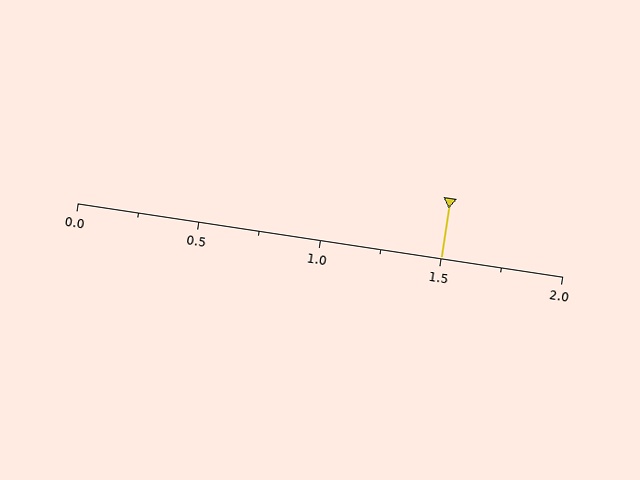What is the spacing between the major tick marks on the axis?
The major ticks are spaced 0.5 apart.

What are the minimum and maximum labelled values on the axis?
The axis runs from 0.0 to 2.0.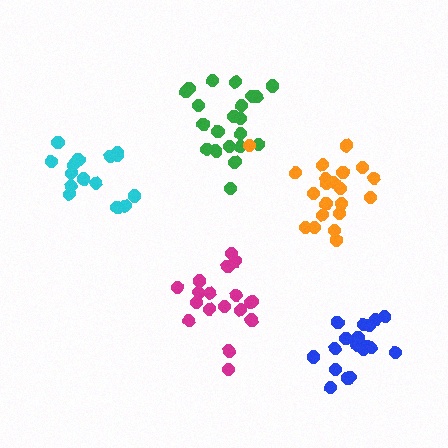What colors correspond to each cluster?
The clusters are colored: green, magenta, cyan, blue, orange.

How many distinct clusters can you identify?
There are 5 distinct clusters.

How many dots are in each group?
Group 1: 21 dots, Group 2: 19 dots, Group 3: 15 dots, Group 4: 20 dots, Group 5: 21 dots (96 total).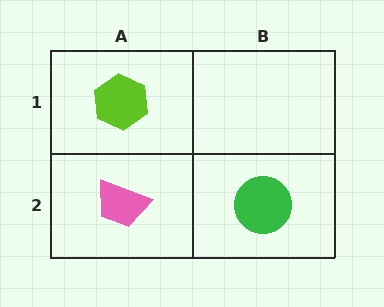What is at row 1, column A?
A lime hexagon.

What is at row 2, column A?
A pink trapezoid.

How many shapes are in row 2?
2 shapes.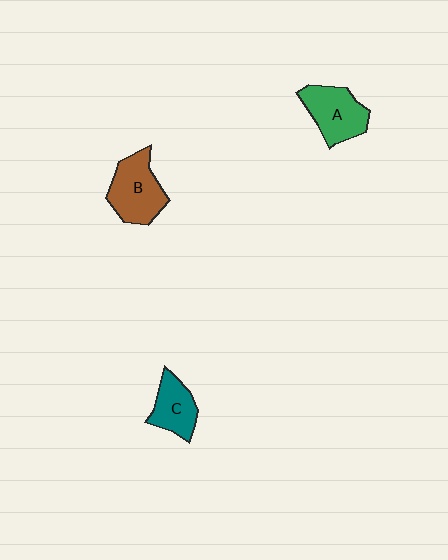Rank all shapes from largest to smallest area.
From largest to smallest: B (brown), A (green), C (teal).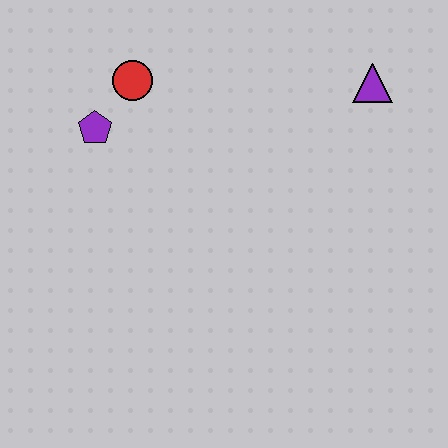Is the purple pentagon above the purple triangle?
No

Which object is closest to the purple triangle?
The red circle is closest to the purple triangle.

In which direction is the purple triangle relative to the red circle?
The purple triangle is to the right of the red circle.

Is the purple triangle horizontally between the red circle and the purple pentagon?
No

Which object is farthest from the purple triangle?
The purple pentagon is farthest from the purple triangle.